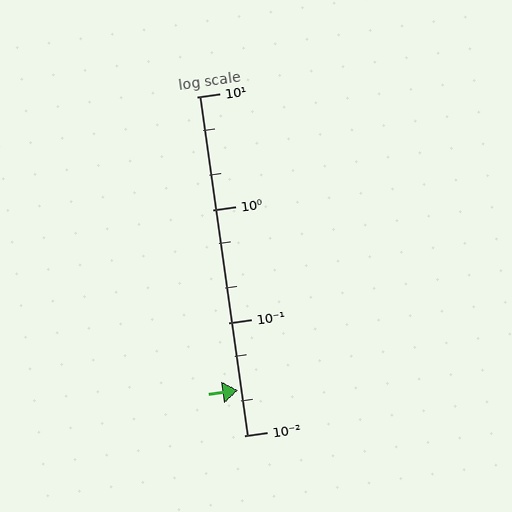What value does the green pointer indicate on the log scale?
The pointer indicates approximately 0.025.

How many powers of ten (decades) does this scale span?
The scale spans 3 decades, from 0.01 to 10.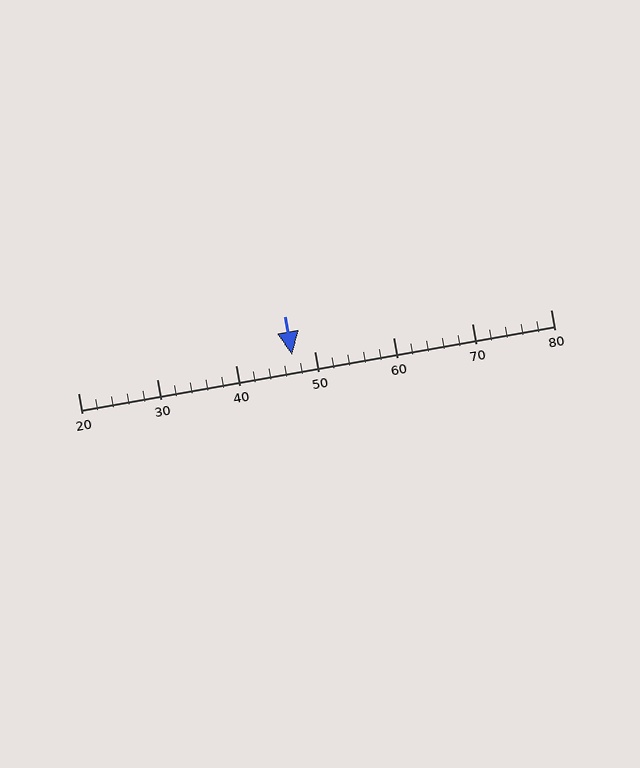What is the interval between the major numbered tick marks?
The major tick marks are spaced 10 units apart.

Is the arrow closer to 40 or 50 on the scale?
The arrow is closer to 50.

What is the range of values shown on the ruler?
The ruler shows values from 20 to 80.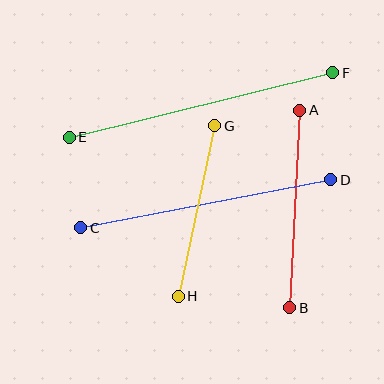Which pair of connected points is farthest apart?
Points E and F are farthest apart.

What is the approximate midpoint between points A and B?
The midpoint is at approximately (295, 209) pixels.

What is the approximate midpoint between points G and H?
The midpoint is at approximately (197, 211) pixels.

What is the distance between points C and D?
The distance is approximately 255 pixels.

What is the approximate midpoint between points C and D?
The midpoint is at approximately (206, 204) pixels.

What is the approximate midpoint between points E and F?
The midpoint is at approximately (201, 105) pixels.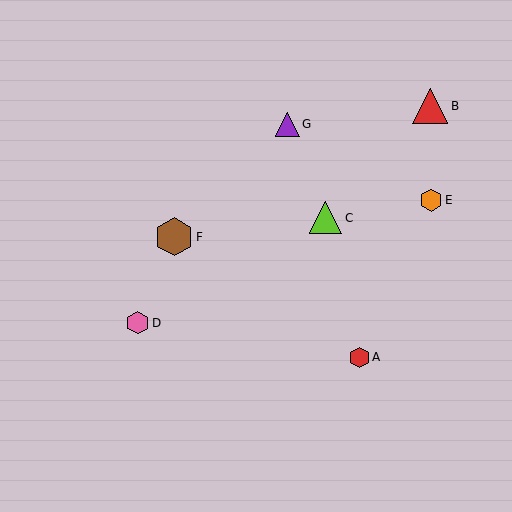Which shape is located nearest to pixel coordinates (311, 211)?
The lime triangle (labeled C) at (326, 218) is nearest to that location.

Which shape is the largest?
The brown hexagon (labeled F) is the largest.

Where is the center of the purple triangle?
The center of the purple triangle is at (287, 124).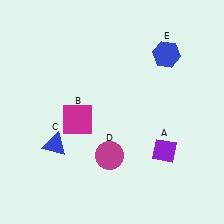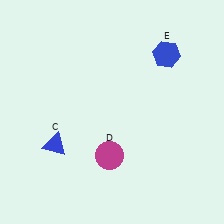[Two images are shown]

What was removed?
The purple diamond (A), the magenta square (B) were removed in Image 2.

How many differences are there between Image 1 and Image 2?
There are 2 differences between the two images.